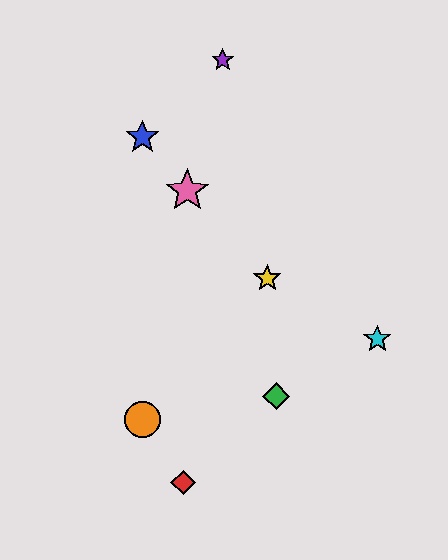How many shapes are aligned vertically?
2 shapes (the blue star, the orange circle) are aligned vertically.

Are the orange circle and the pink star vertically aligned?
No, the orange circle is at x≈142 and the pink star is at x≈187.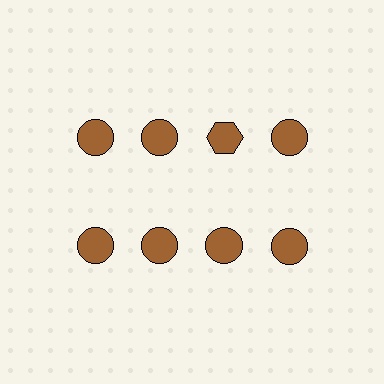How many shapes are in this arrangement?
There are 8 shapes arranged in a grid pattern.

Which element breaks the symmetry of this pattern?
The brown hexagon in the top row, center column breaks the symmetry. All other shapes are brown circles.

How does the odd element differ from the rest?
It has a different shape: hexagon instead of circle.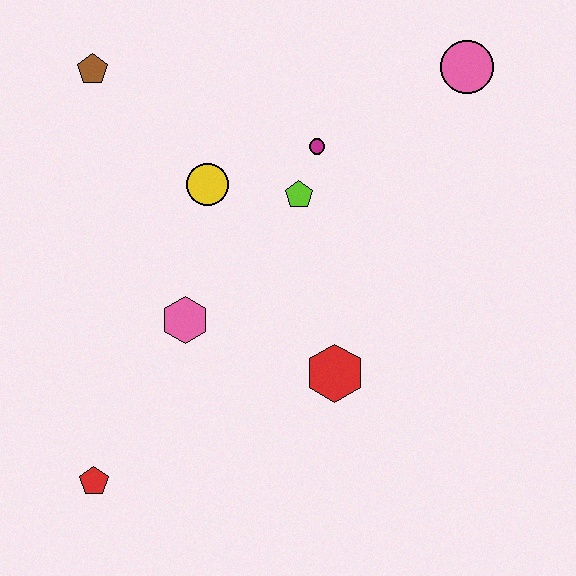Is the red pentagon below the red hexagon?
Yes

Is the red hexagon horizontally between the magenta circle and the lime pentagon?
No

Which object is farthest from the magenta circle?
The red pentagon is farthest from the magenta circle.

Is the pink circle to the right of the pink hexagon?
Yes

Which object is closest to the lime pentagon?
The magenta circle is closest to the lime pentagon.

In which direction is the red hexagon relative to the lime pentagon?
The red hexagon is below the lime pentagon.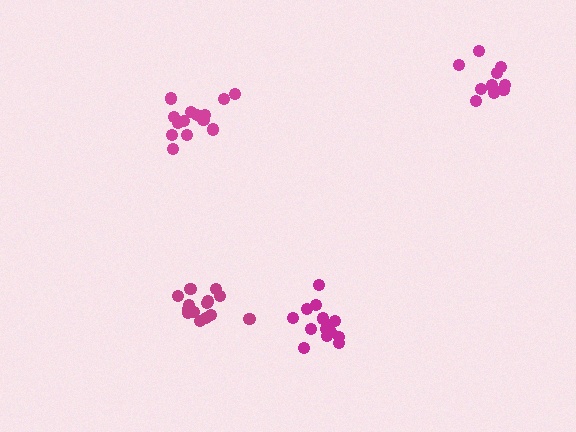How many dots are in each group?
Group 1: 14 dots, Group 2: 15 dots, Group 3: 10 dots, Group 4: 15 dots (54 total).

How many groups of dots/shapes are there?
There are 4 groups.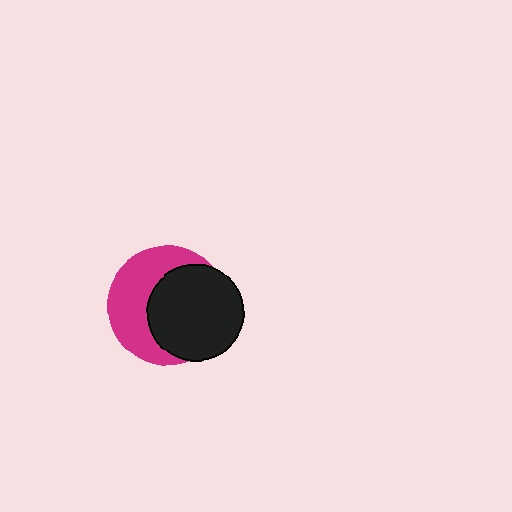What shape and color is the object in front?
The object in front is a black circle.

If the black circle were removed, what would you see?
You would see the complete magenta circle.